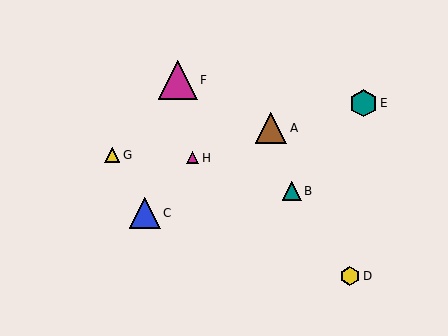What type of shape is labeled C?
Shape C is a blue triangle.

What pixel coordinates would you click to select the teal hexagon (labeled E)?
Click at (363, 103) to select the teal hexagon E.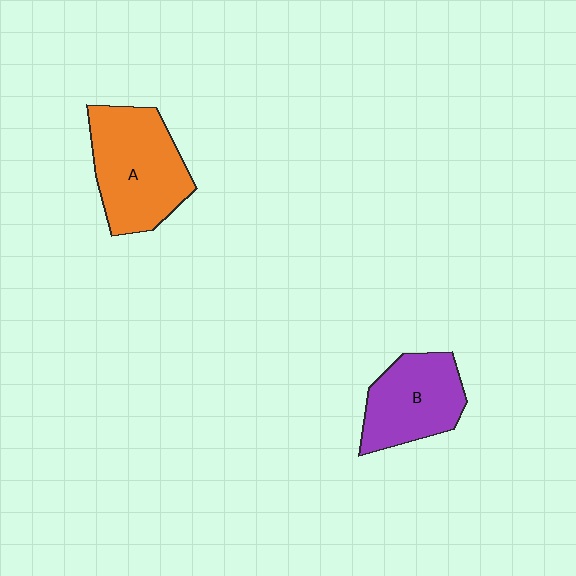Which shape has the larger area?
Shape A (orange).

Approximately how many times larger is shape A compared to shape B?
Approximately 1.3 times.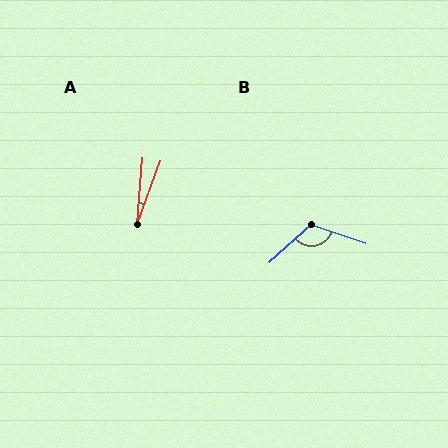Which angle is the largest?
B, at approximately 120 degrees.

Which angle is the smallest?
A, at approximately 16 degrees.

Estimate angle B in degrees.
Approximately 120 degrees.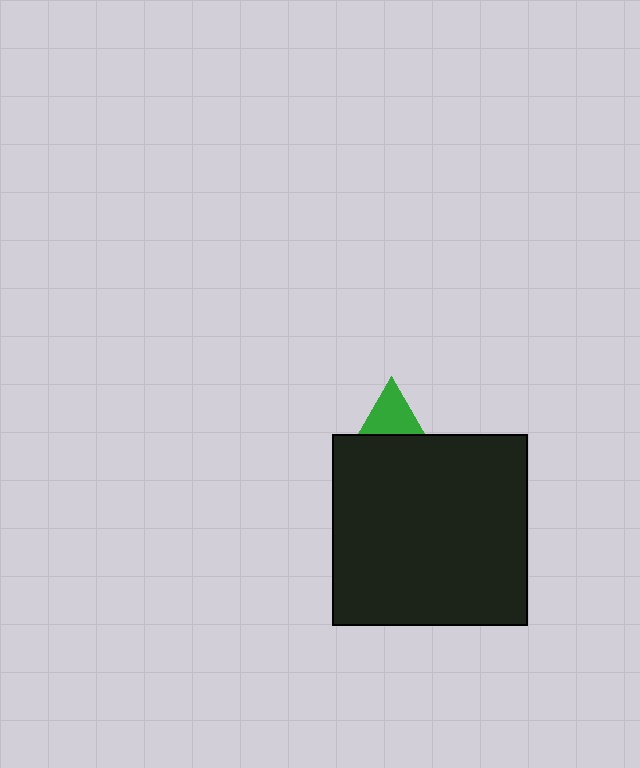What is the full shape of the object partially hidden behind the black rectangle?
The partially hidden object is a green triangle.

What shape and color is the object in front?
The object in front is a black rectangle.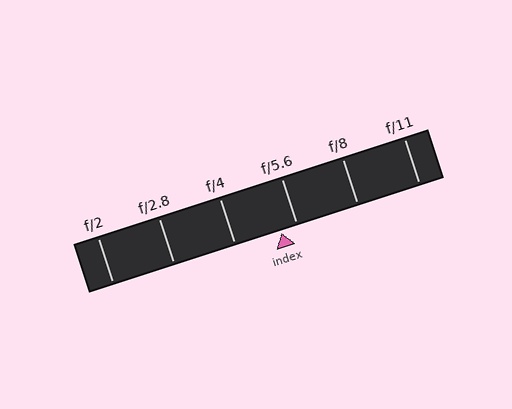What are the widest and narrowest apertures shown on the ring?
The widest aperture shown is f/2 and the narrowest is f/11.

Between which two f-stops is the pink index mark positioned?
The index mark is between f/4 and f/5.6.